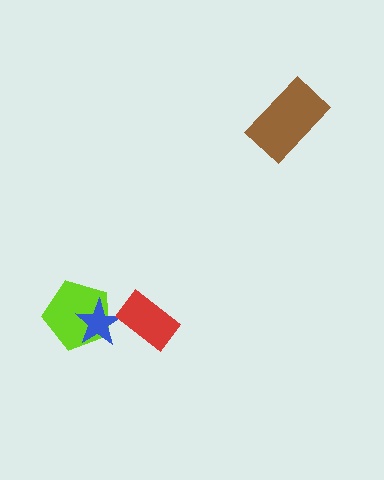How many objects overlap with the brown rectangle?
0 objects overlap with the brown rectangle.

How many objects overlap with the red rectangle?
0 objects overlap with the red rectangle.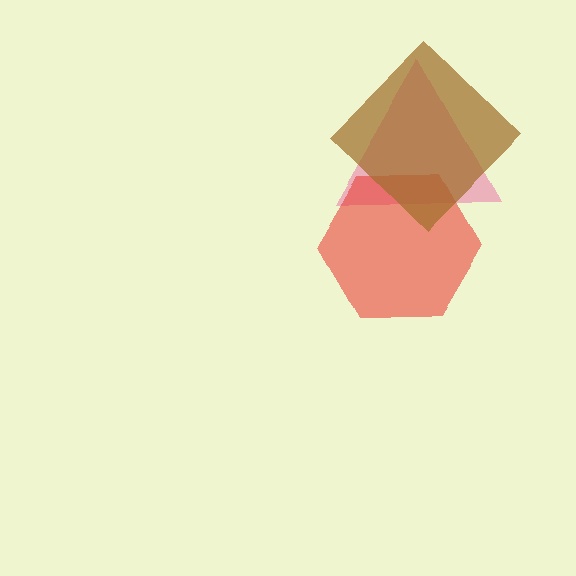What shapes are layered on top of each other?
The layered shapes are: a pink triangle, a red hexagon, a brown diamond.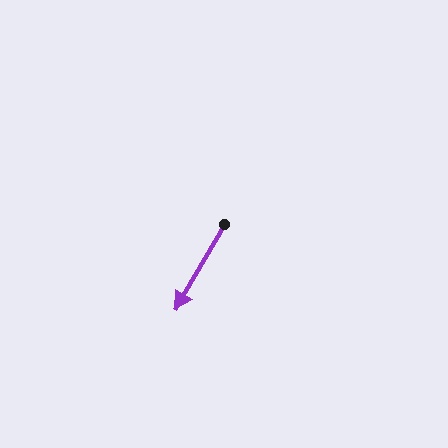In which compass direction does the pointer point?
Southwest.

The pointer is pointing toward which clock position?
Roughly 7 o'clock.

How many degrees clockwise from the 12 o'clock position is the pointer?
Approximately 210 degrees.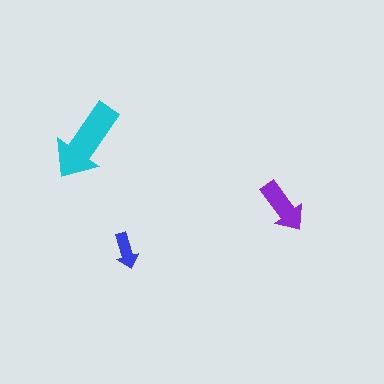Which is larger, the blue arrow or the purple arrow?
The purple one.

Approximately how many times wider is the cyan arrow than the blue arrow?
About 2.5 times wider.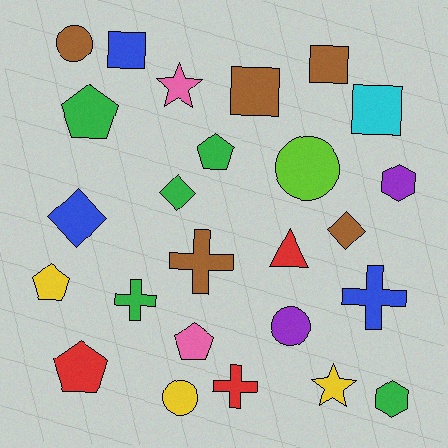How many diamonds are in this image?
There are 3 diamonds.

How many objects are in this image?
There are 25 objects.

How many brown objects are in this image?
There are 5 brown objects.